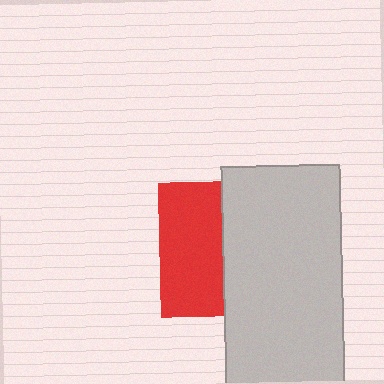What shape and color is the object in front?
The object in front is a light gray rectangle.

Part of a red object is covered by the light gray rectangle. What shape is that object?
It is a square.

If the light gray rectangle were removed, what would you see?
You would see the complete red square.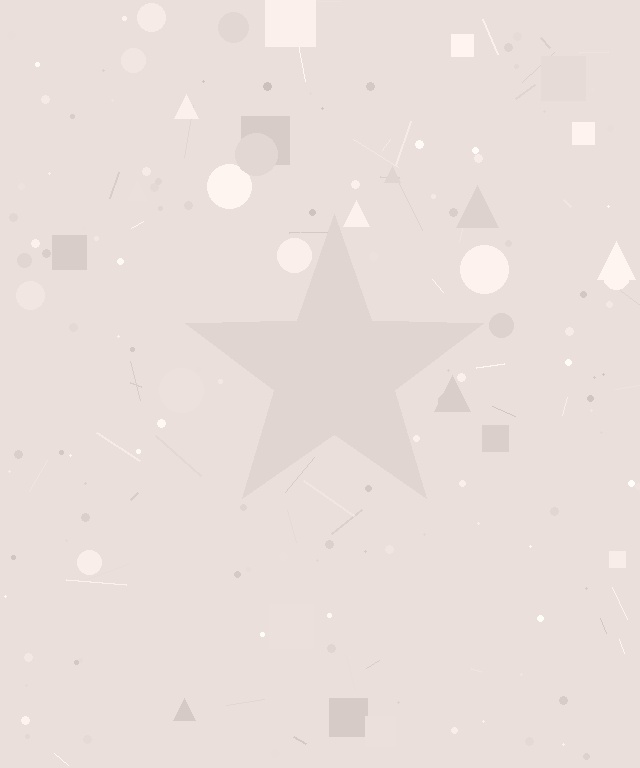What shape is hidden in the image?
A star is hidden in the image.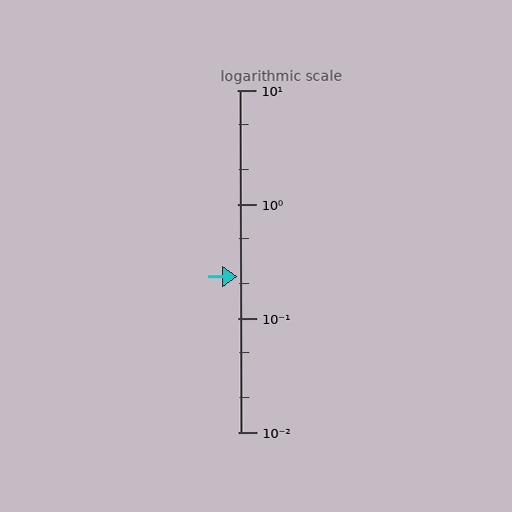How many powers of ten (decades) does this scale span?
The scale spans 3 decades, from 0.01 to 10.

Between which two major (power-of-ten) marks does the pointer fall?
The pointer is between 0.1 and 1.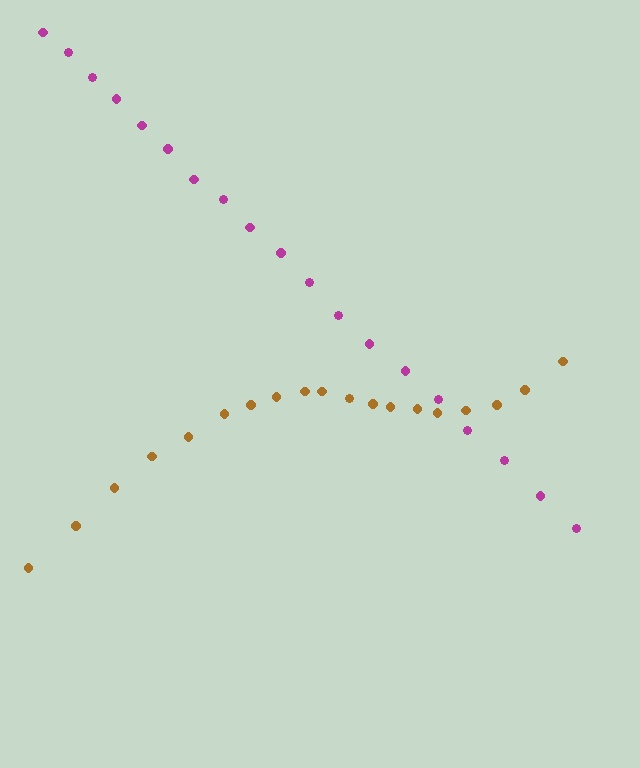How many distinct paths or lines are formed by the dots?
There are 2 distinct paths.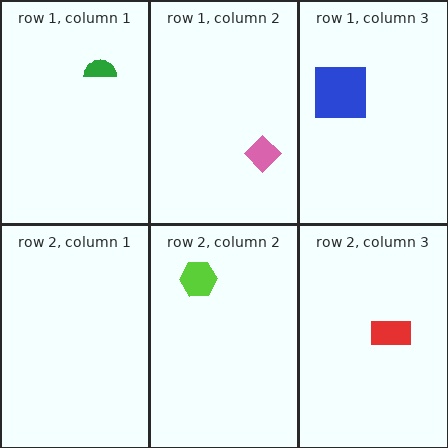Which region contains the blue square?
The row 1, column 3 region.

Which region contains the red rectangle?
The row 2, column 3 region.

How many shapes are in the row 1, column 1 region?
1.